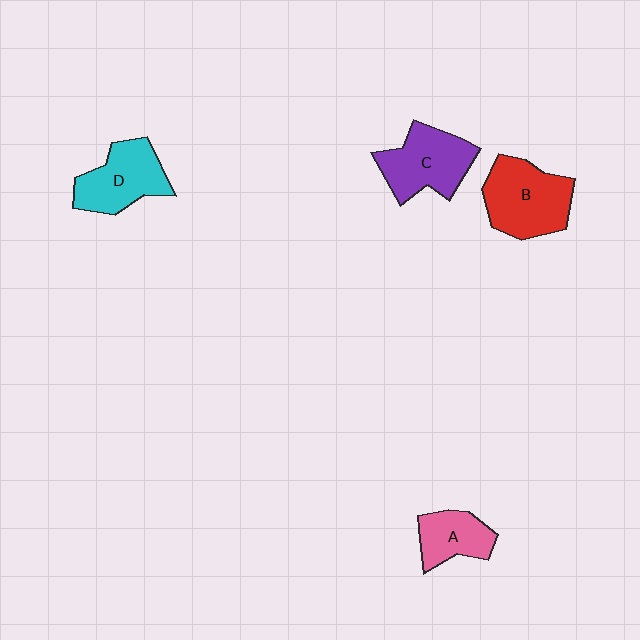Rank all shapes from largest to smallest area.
From largest to smallest: B (red), C (purple), D (cyan), A (pink).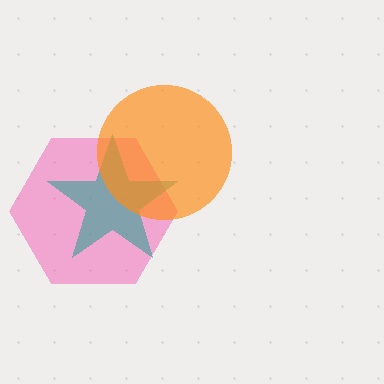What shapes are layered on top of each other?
The layered shapes are: a pink hexagon, a teal star, an orange circle.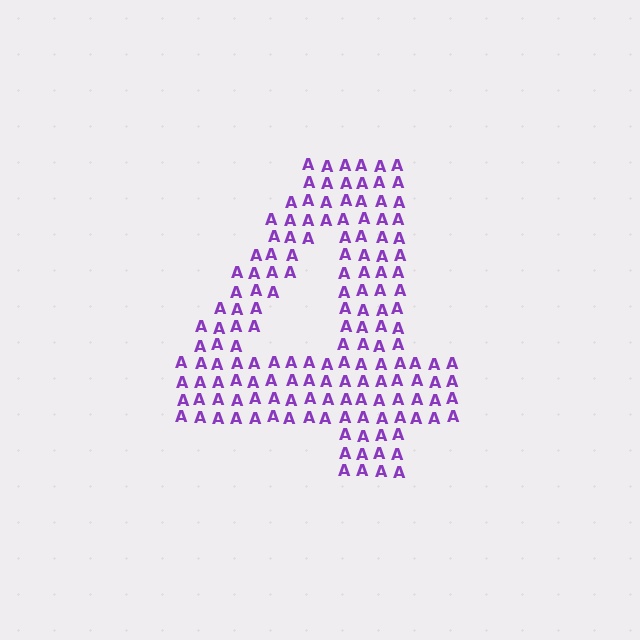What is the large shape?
The large shape is the digit 4.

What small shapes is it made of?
It is made of small letter A's.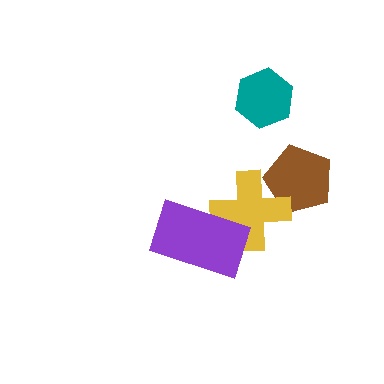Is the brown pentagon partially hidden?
Yes, it is partially covered by another shape.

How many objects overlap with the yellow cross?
2 objects overlap with the yellow cross.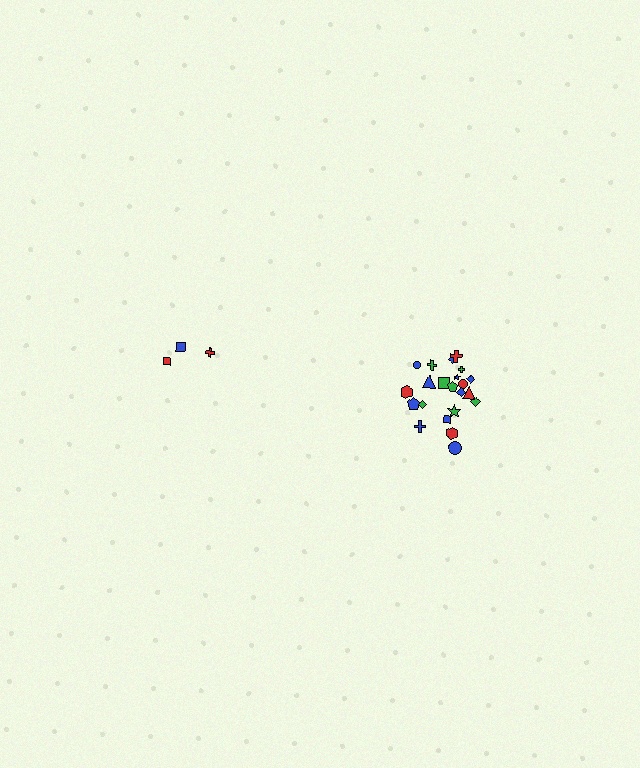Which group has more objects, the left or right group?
The right group.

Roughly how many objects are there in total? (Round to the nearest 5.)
Roughly 25 objects in total.